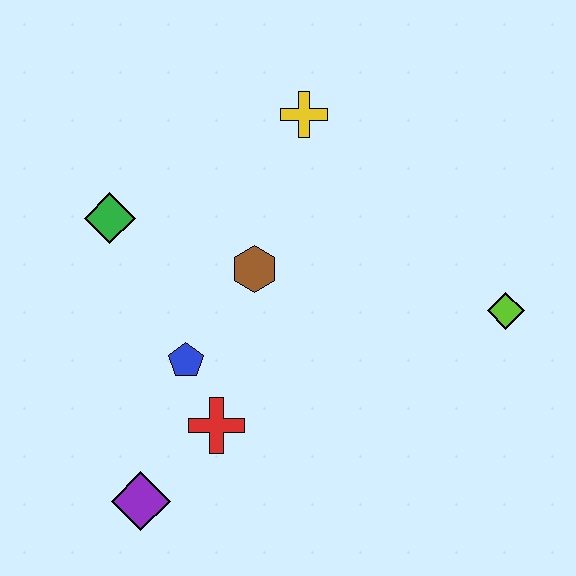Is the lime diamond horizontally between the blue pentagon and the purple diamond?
No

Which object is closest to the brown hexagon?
The blue pentagon is closest to the brown hexagon.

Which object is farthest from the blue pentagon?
The lime diamond is farthest from the blue pentagon.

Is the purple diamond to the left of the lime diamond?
Yes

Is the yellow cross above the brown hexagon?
Yes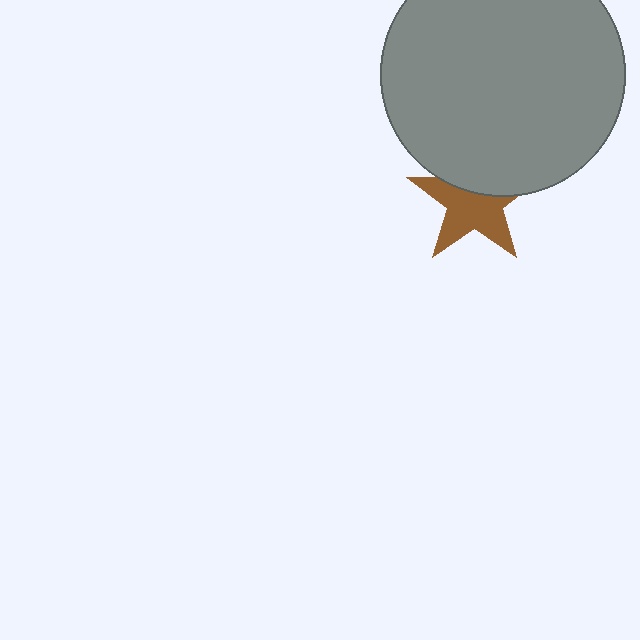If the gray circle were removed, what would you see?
You would see the complete brown star.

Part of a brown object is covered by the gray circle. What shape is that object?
It is a star.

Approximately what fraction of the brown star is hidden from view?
Roughly 37% of the brown star is hidden behind the gray circle.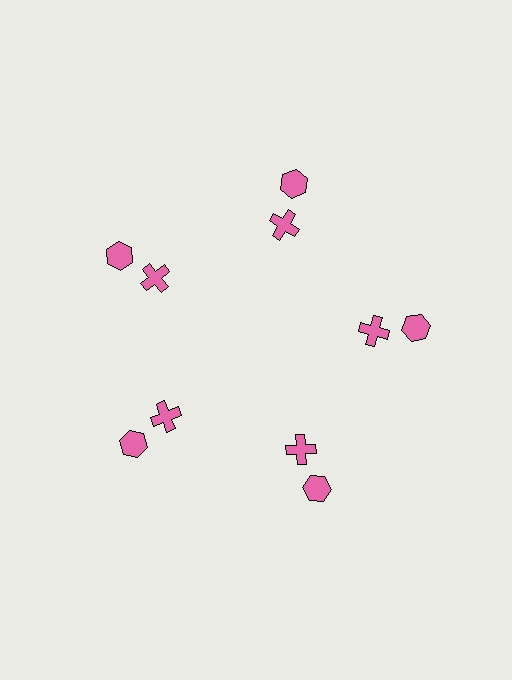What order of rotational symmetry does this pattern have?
This pattern has 5-fold rotational symmetry.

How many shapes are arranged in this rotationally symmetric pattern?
There are 10 shapes, arranged in 5 groups of 2.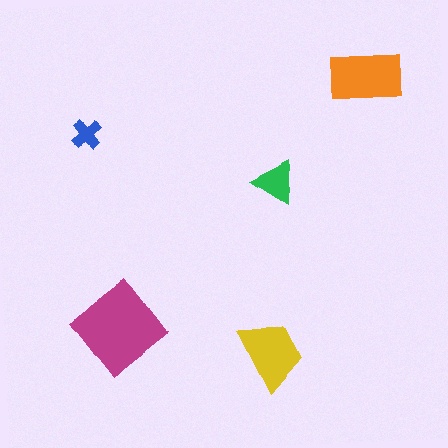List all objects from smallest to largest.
The blue cross, the green triangle, the yellow trapezoid, the orange rectangle, the magenta diamond.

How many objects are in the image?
There are 5 objects in the image.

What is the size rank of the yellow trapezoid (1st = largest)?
3rd.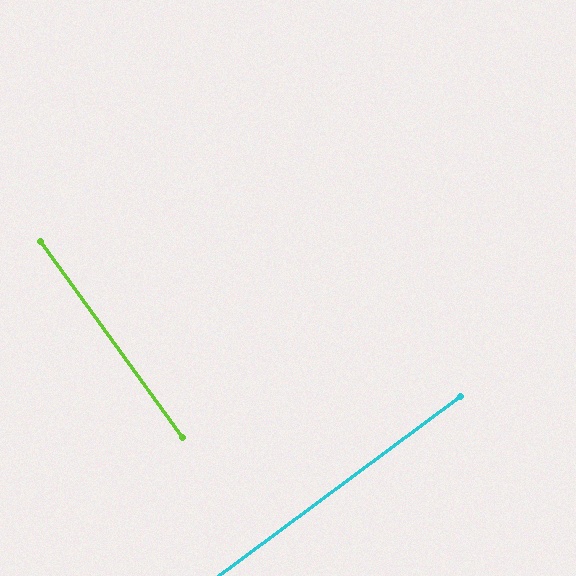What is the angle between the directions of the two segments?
Approximately 89 degrees.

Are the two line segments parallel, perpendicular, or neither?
Perpendicular — they meet at approximately 89°.